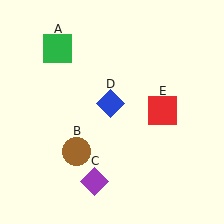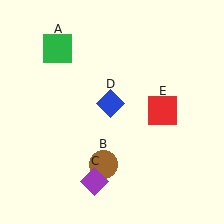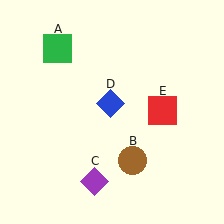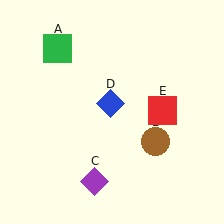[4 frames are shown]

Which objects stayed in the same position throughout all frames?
Green square (object A) and purple diamond (object C) and blue diamond (object D) and red square (object E) remained stationary.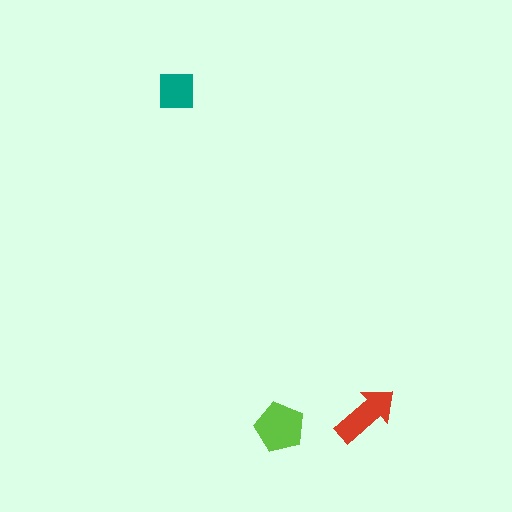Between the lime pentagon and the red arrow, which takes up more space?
The lime pentagon.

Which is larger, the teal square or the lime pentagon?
The lime pentagon.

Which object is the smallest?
The teal square.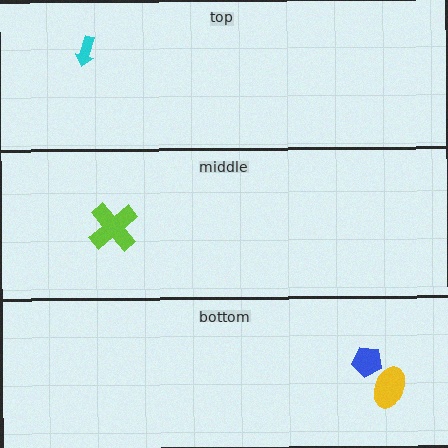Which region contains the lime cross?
The middle region.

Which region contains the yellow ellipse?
The bottom region.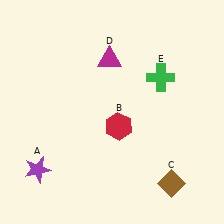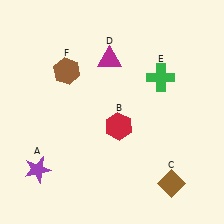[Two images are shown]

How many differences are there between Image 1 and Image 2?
There is 1 difference between the two images.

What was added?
A brown hexagon (F) was added in Image 2.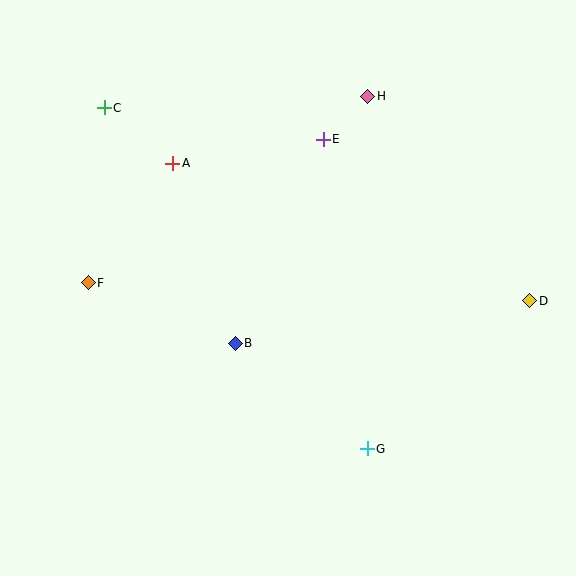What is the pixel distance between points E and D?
The distance between E and D is 262 pixels.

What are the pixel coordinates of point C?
Point C is at (104, 108).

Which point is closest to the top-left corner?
Point C is closest to the top-left corner.